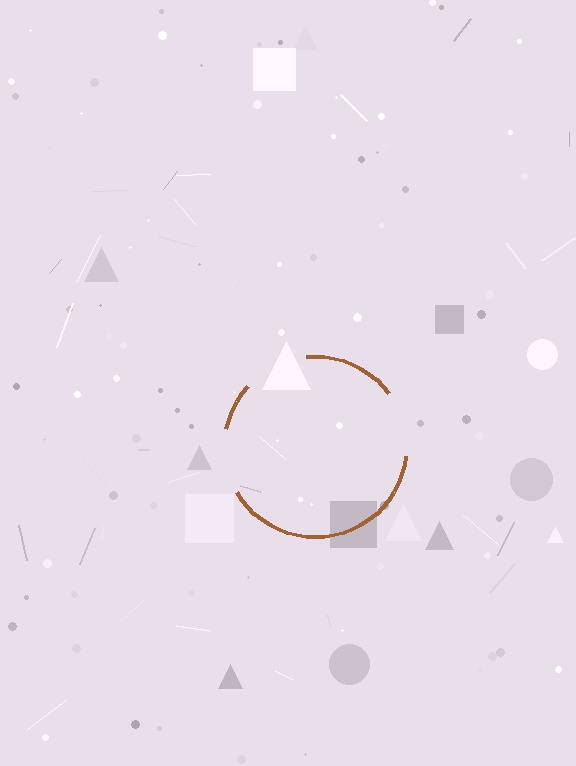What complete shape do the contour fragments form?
The contour fragments form a circle.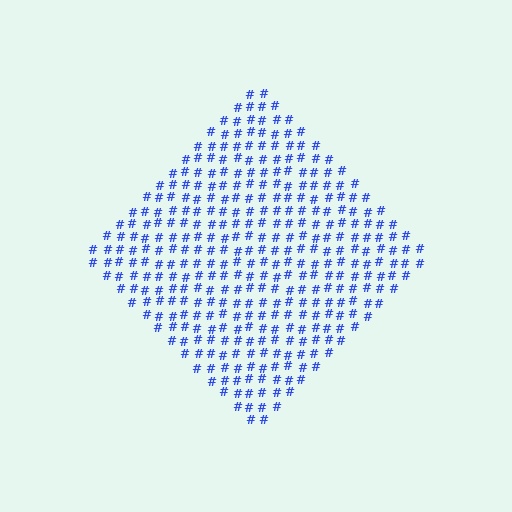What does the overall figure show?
The overall figure shows a diamond.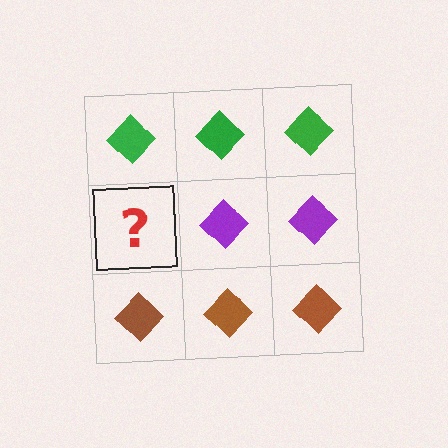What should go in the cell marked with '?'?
The missing cell should contain a purple diamond.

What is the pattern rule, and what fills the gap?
The rule is that each row has a consistent color. The gap should be filled with a purple diamond.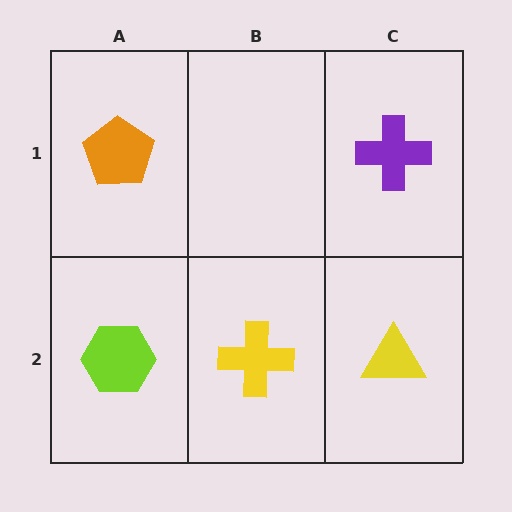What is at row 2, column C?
A yellow triangle.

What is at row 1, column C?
A purple cross.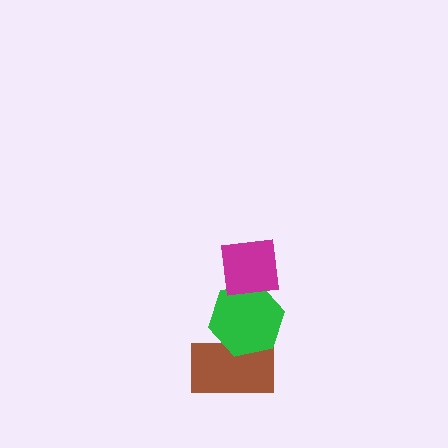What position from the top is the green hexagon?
The green hexagon is 2nd from the top.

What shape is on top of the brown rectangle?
The green hexagon is on top of the brown rectangle.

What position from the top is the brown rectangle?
The brown rectangle is 3rd from the top.